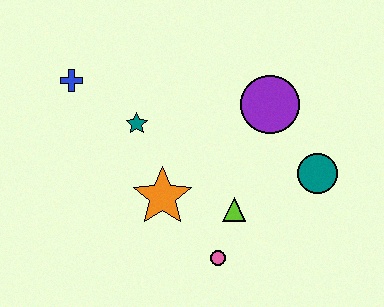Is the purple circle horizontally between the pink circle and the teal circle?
Yes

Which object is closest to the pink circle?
The lime triangle is closest to the pink circle.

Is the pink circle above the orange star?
No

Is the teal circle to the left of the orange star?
No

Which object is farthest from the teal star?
The teal circle is farthest from the teal star.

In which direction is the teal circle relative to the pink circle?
The teal circle is to the right of the pink circle.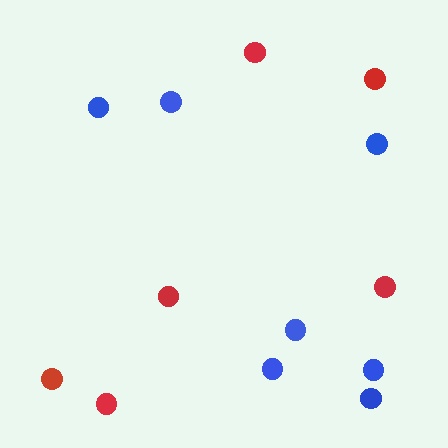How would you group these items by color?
There are 2 groups: one group of blue circles (7) and one group of red circles (6).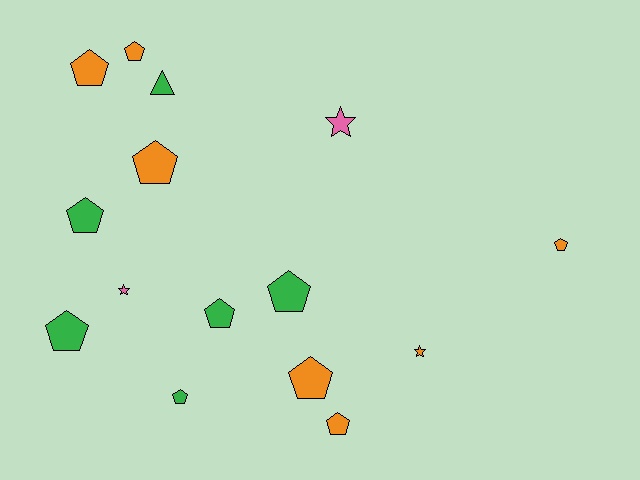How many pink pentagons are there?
There are no pink pentagons.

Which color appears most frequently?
Orange, with 7 objects.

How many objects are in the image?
There are 15 objects.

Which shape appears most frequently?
Pentagon, with 11 objects.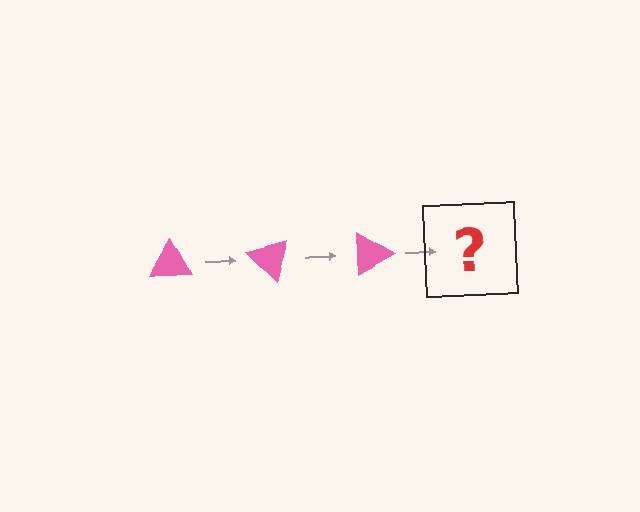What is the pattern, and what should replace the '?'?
The pattern is that the triangle rotates 45 degrees each step. The '?' should be a pink triangle rotated 135 degrees.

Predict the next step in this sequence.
The next step is a pink triangle rotated 135 degrees.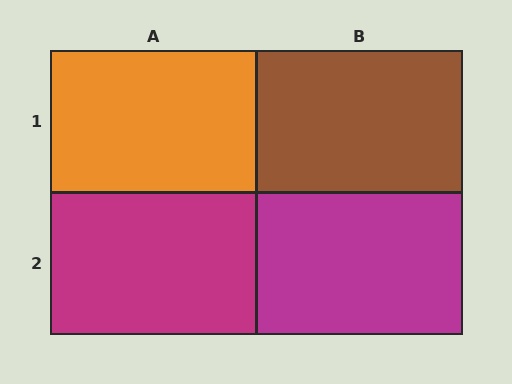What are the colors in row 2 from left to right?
Magenta, magenta.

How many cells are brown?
1 cell is brown.